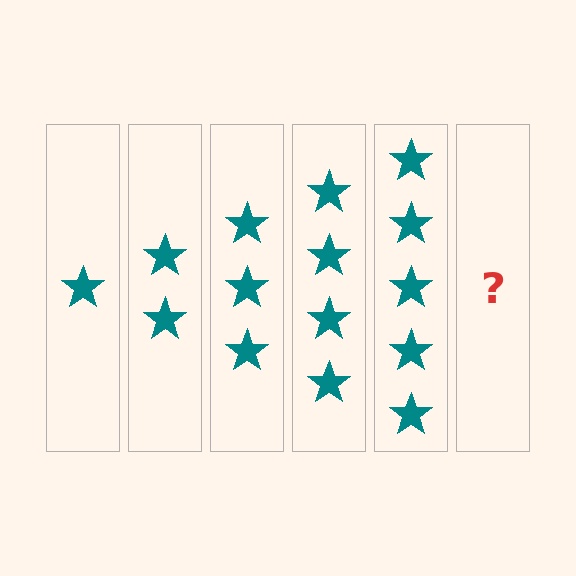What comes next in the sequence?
The next element should be 6 stars.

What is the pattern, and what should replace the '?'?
The pattern is that each step adds one more star. The '?' should be 6 stars.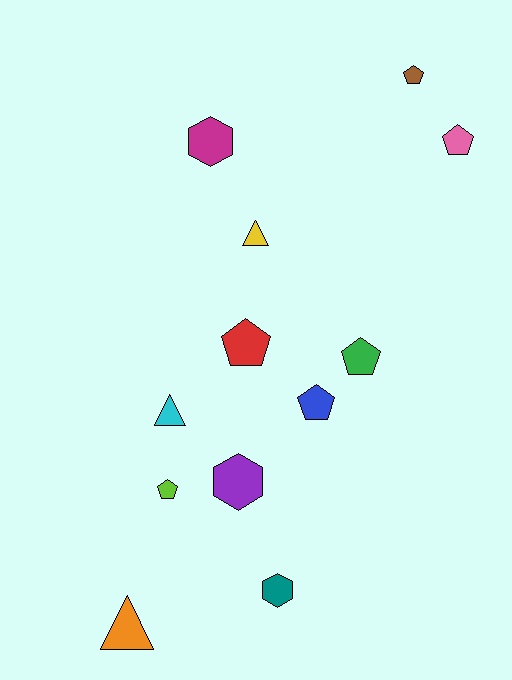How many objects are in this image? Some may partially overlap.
There are 12 objects.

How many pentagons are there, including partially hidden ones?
There are 6 pentagons.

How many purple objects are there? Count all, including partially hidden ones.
There is 1 purple object.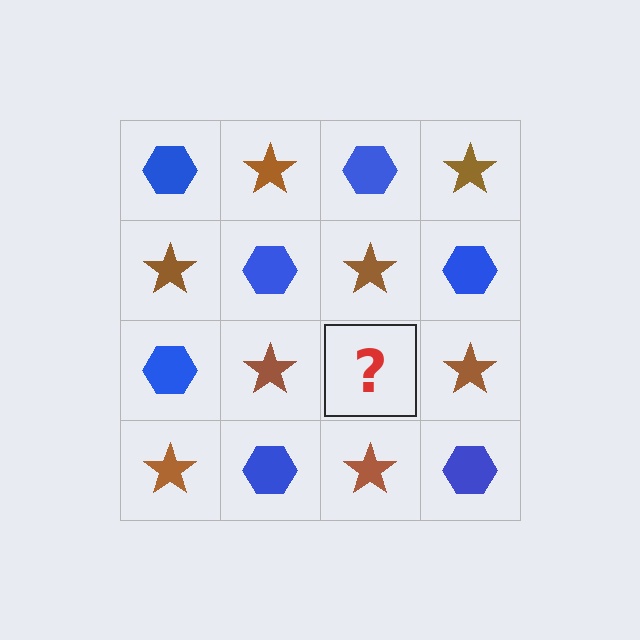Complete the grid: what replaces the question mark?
The question mark should be replaced with a blue hexagon.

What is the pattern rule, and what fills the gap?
The rule is that it alternates blue hexagon and brown star in a checkerboard pattern. The gap should be filled with a blue hexagon.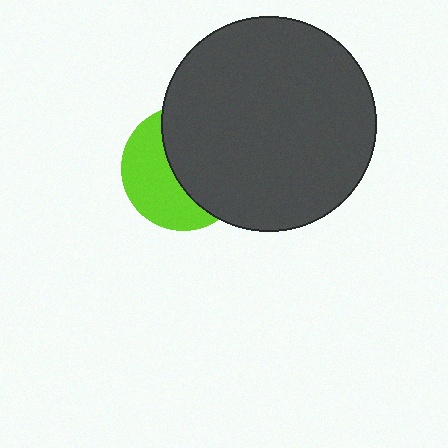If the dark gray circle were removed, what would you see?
You would see the complete lime circle.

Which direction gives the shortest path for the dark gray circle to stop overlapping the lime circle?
Moving right gives the shortest separation.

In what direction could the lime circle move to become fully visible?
The lime circle could move left. That would shift it out from behind the dark gray circle entirely.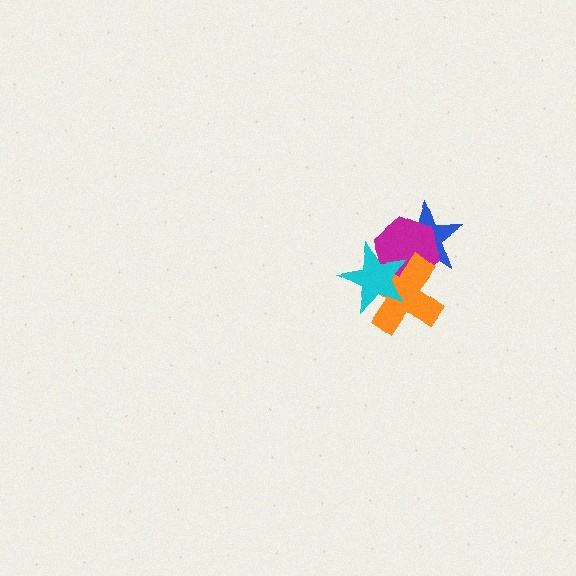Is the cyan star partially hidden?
No, no other shape covers it.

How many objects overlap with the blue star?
3 objects overlap with the blue star.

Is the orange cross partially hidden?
Yes, it is partially covered by another shape.